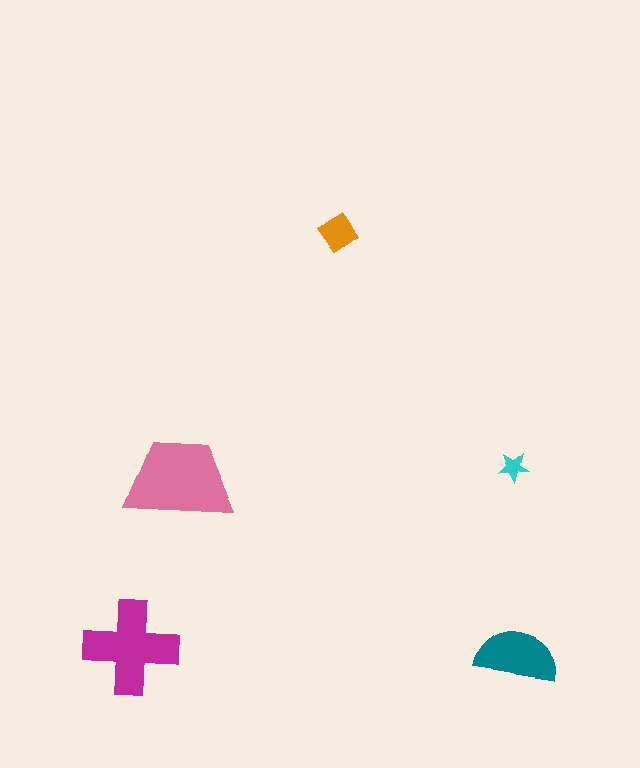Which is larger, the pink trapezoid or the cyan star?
The pink trapezoid.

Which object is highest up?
The orange diamond is topmost.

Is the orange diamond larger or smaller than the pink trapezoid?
Smaller.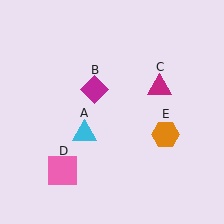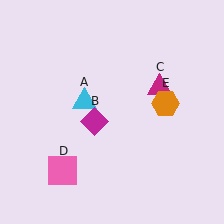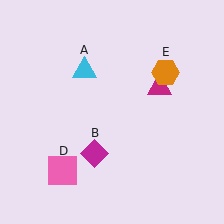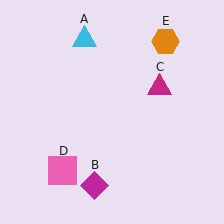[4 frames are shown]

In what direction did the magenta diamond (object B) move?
The magenta diamond (object B) moved down.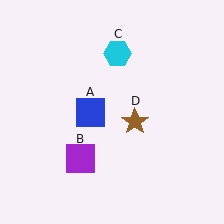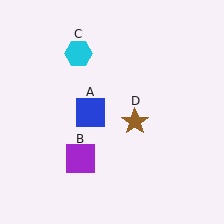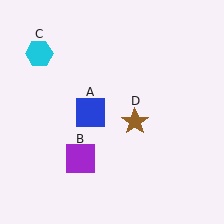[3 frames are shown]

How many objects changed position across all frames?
1 object changed position: cyan hexagon (object C).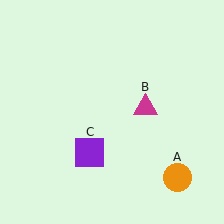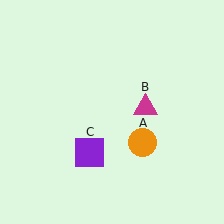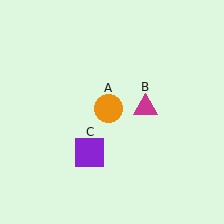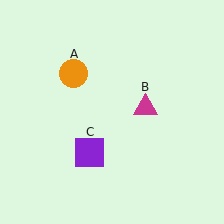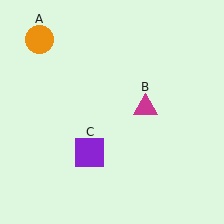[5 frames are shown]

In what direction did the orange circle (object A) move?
The orange circle (object A) moved up and to the left.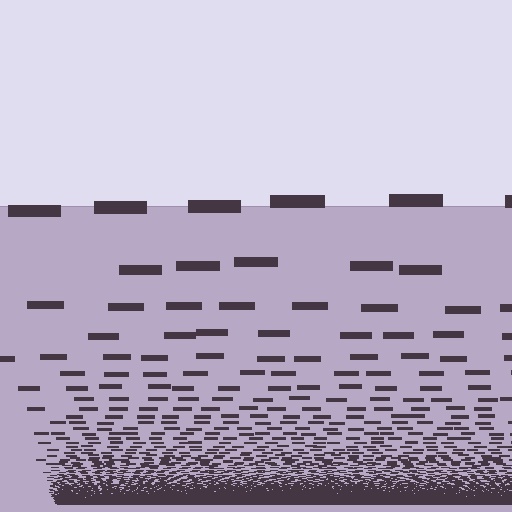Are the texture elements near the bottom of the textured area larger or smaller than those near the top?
Smaller. The gradient is inverted — elements near the bottom are smaller and denser.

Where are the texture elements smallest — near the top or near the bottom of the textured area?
Near the bottom.